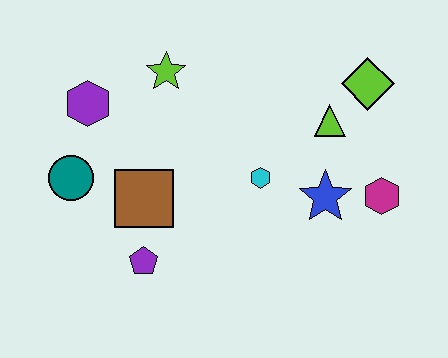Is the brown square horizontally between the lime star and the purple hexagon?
Yes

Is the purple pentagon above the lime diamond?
No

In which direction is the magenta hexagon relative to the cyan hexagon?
The magenta hexagon is to the right of the cyan hexagon.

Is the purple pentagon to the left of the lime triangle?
Yes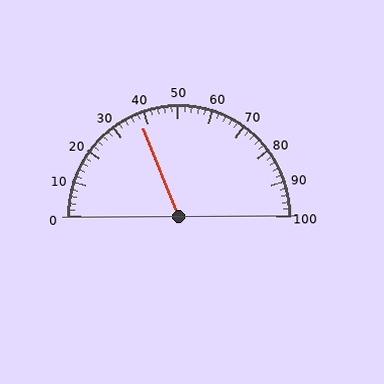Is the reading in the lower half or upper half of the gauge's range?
The reading is in the lower half of the range (0 to 100).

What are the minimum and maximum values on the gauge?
The gauge ranges from 0 to 100.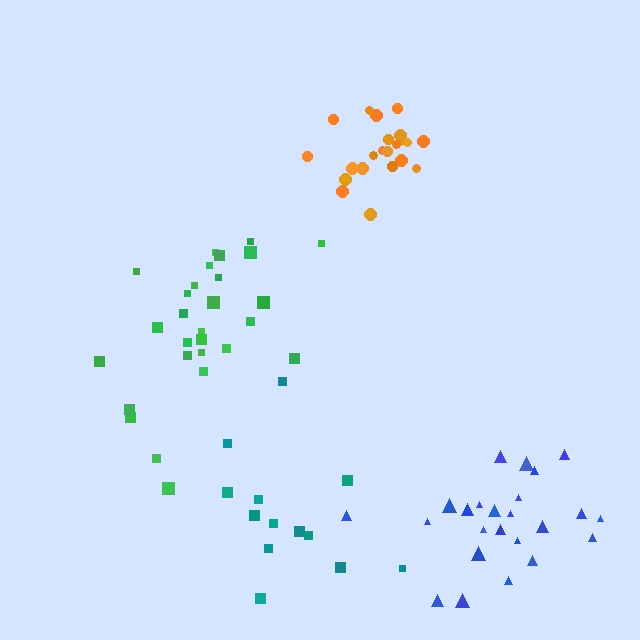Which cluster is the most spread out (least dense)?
Teal.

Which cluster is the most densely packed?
Orange.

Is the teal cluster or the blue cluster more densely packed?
Blue.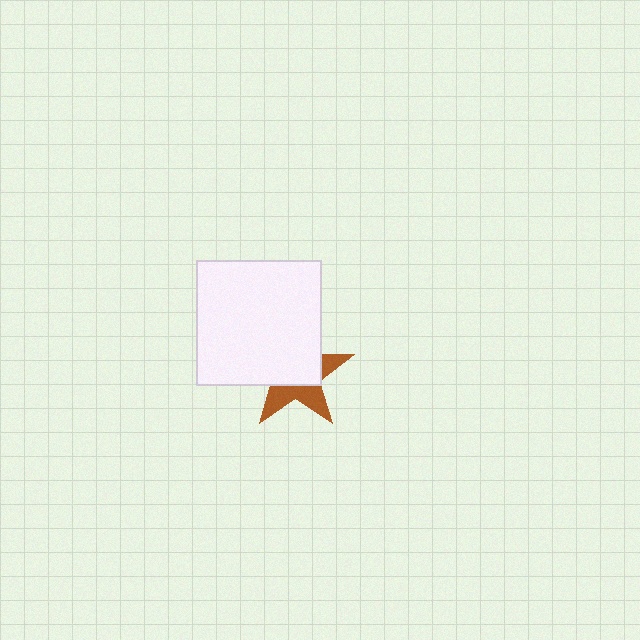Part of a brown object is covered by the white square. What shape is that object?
It is a star.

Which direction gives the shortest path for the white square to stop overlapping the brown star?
Moving toward the upper-left gives the shortest separation.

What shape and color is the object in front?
The object in front is a white square.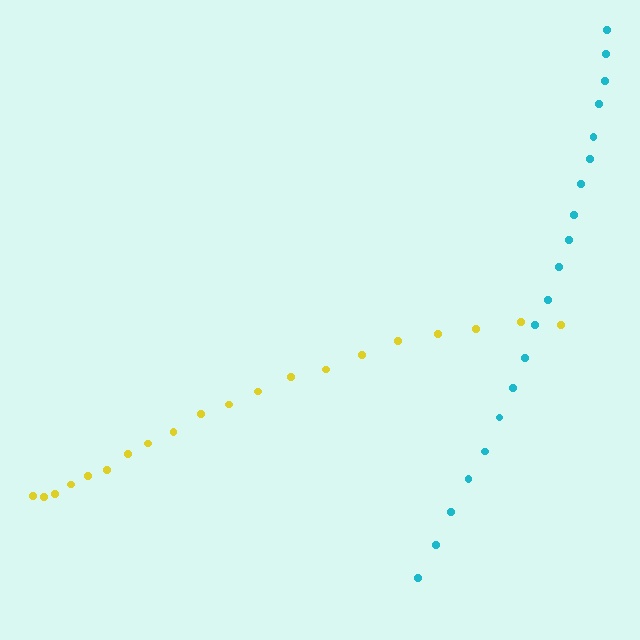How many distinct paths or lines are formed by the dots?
There are 2 distinct paths.